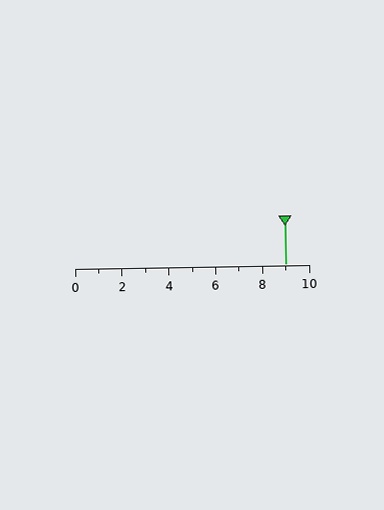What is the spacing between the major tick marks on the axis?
The major ticks are spaced 2 apart.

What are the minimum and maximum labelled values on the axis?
The axis runs from 0 to 10.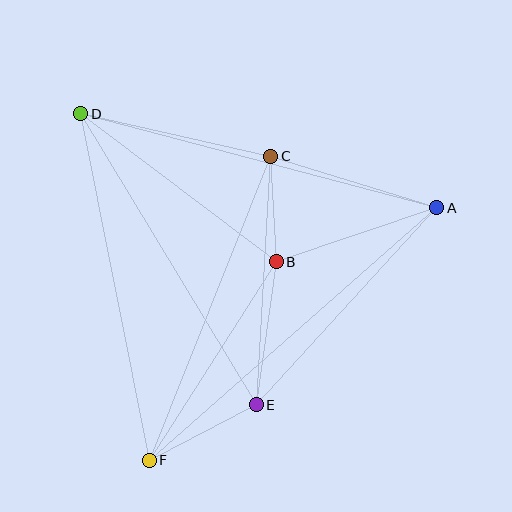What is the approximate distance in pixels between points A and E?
The distance between A and E is approximately 268 pixels.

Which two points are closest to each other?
Points B and C are closest to each other.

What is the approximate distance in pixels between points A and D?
The distance between A and D is approximately 368 pixels.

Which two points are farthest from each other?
Points A and F are farthest from each other.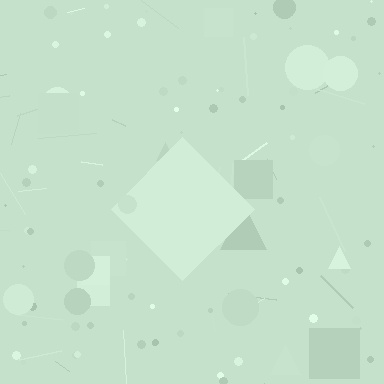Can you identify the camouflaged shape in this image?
The camouflaged shape is a diamond.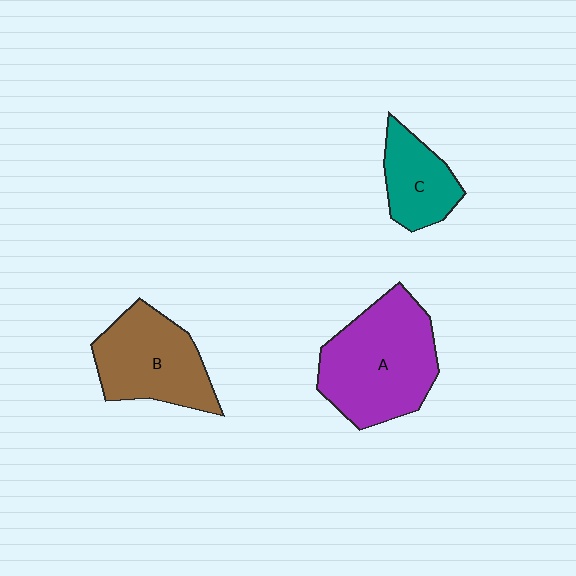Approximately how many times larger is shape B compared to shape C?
Approximately 1.6 times.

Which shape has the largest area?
Shape A (purple).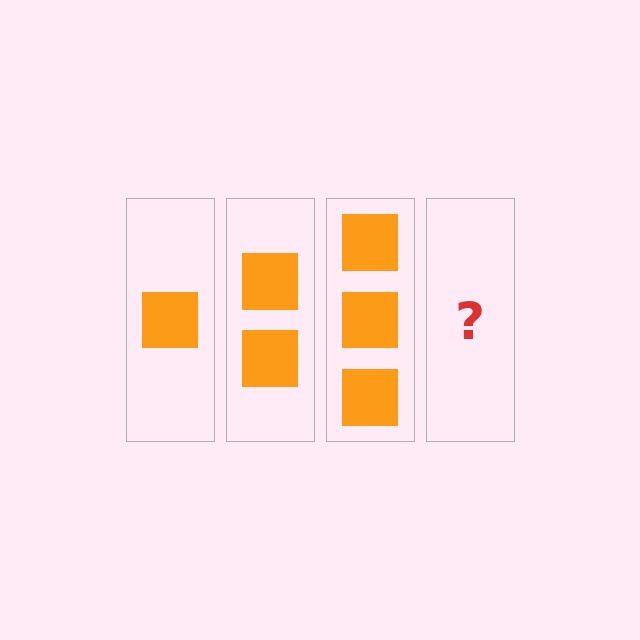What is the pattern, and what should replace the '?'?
The pattern is that each step adds one more square. The '?' should be 4 squares.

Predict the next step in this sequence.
The next step is 4 squares.